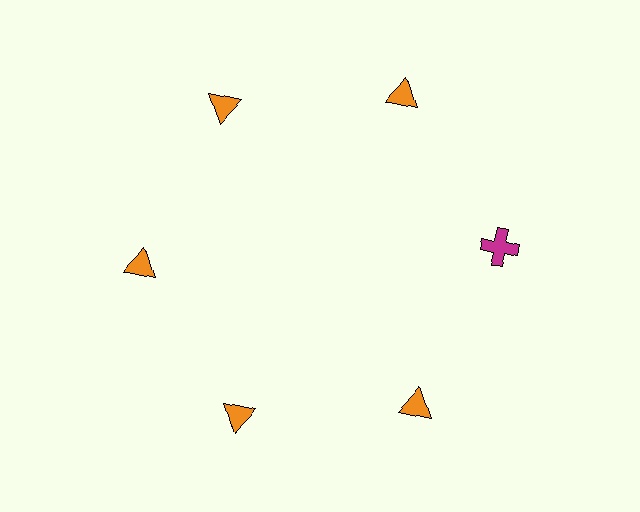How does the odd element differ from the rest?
It differs in both color (magenta instead of orange) and shape (cross instead of triangle).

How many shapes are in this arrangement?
There are 6 shapes arranged in a ring pattern.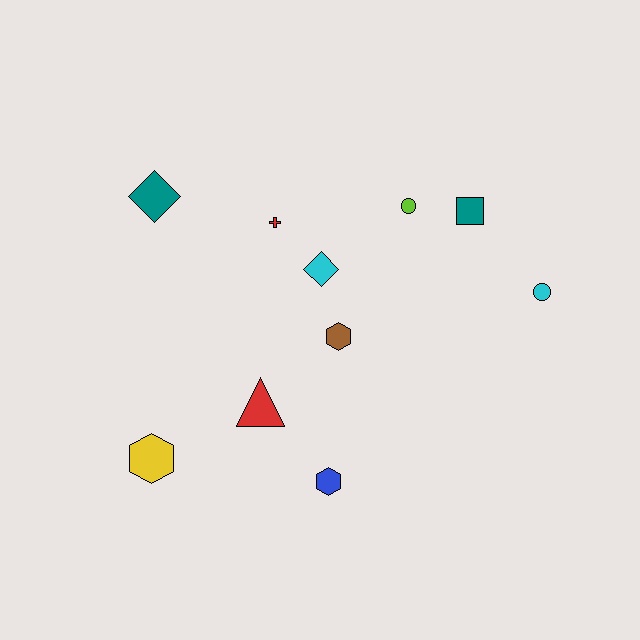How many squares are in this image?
There is 1 square.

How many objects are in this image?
There are 10 objects.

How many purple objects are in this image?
There are no purple objects.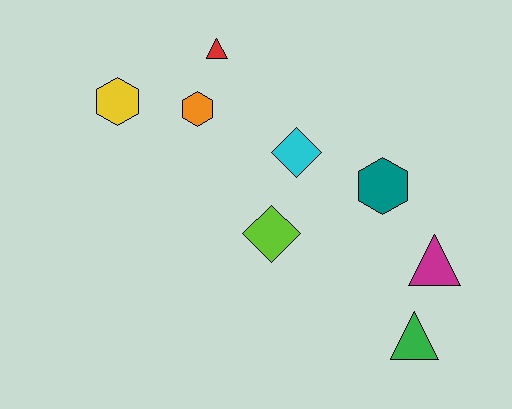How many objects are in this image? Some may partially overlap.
There are 8 objects.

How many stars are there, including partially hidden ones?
There are no stars.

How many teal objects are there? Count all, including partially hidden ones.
There is 1 teal object.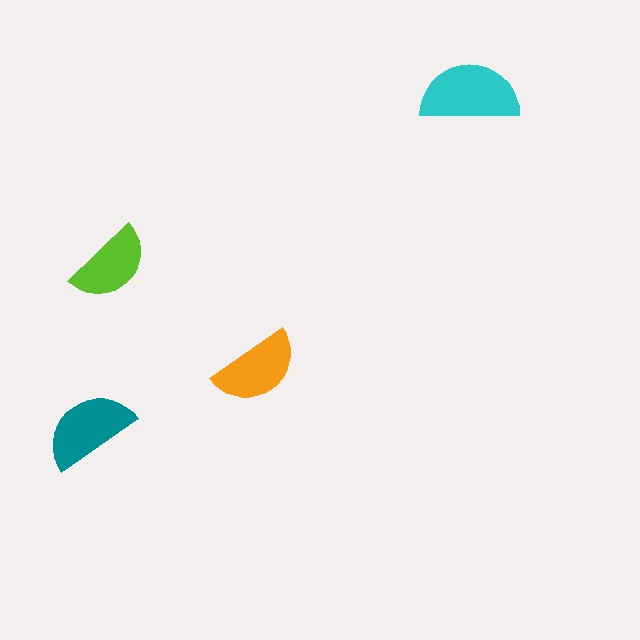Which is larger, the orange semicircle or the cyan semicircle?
The cyan one.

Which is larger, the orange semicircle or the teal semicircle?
The teal one.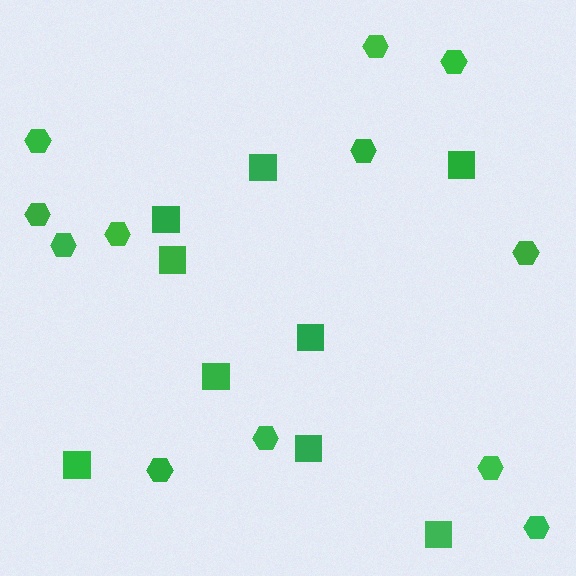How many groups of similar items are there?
There are 2 groups: one group of hexagons (12) and one group of squares (9).